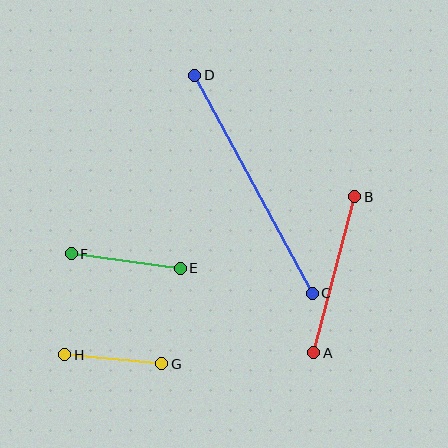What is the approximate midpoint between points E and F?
The midpoint is at approximately (126, 261) pixels.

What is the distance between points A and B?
The distance is approximately 161 pixels.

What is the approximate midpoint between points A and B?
The midpoint is at approximately (334, 275) pixels.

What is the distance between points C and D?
The distance is approximately 247 pixels.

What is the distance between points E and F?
The distance is approximately 110 pixels.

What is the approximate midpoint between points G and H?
The midpoint is at approximately (113, 359) pixels.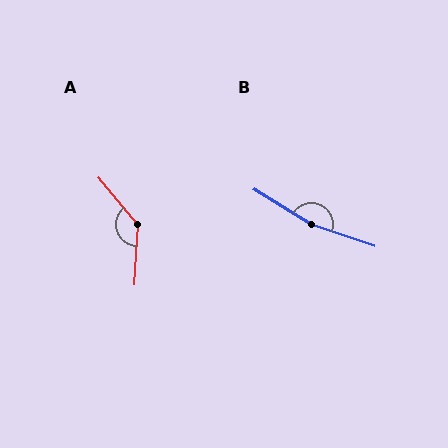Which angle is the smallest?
A, at approximately 138 degrees.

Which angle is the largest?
B, at approximately 167 degrees.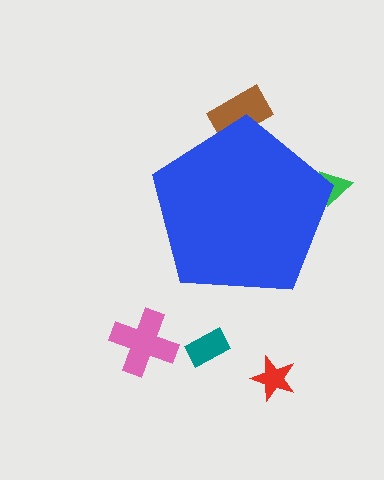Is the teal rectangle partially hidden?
No, the teal rectangle is fully visible.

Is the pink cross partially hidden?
No, the pink cross is fully visible.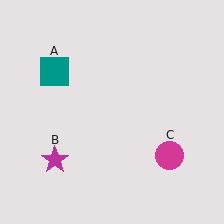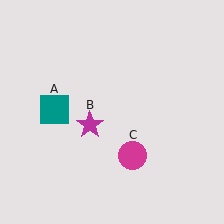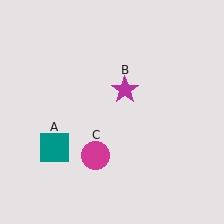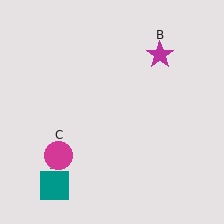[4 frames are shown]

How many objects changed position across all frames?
3 objects changed position: teal square (object A), magenta star (object B), magenta circle (object C).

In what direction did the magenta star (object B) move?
The magenta star (object B) moved up and to the right.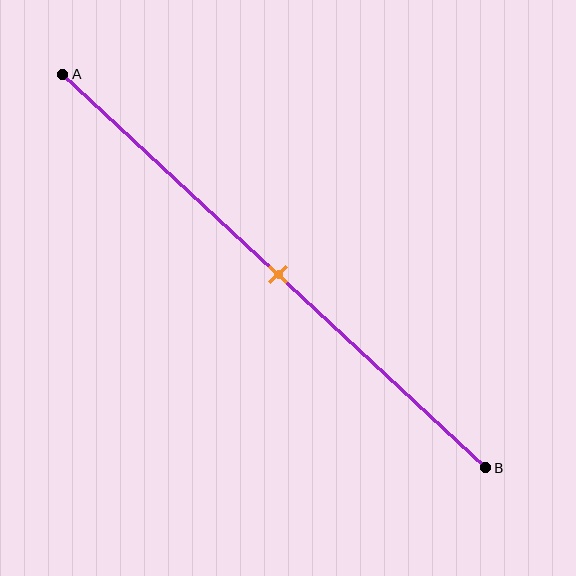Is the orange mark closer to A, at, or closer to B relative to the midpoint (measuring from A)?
The orange mark is approximately at the midpoint of segment AB.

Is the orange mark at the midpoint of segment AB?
Yes, the mark is approximately at the midpoint.